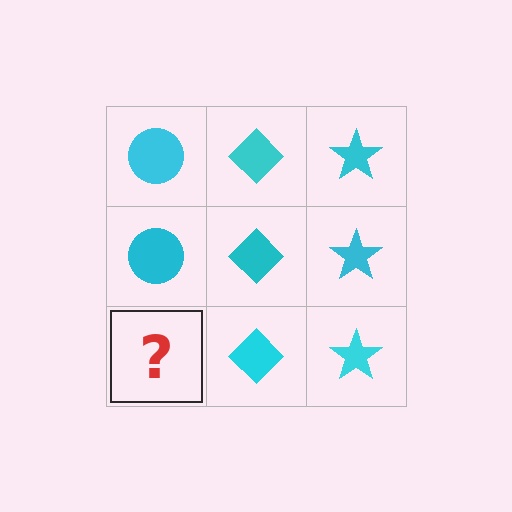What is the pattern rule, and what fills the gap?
The rule is that each column has a consistent shape. The gap should be filled with a cyan circle.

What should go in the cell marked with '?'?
The missing cell should contain a cyan circle.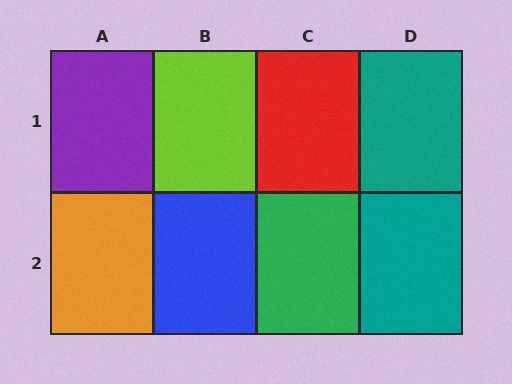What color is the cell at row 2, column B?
Blue.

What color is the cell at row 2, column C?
Green.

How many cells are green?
1 cell is green.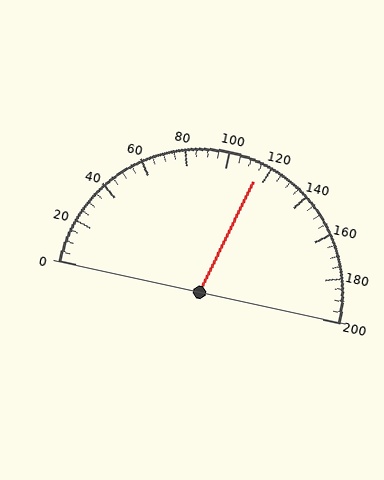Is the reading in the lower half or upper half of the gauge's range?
The reading is in the upper half of the range (0 to 200).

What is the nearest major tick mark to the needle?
The nearest major tick mark is 120.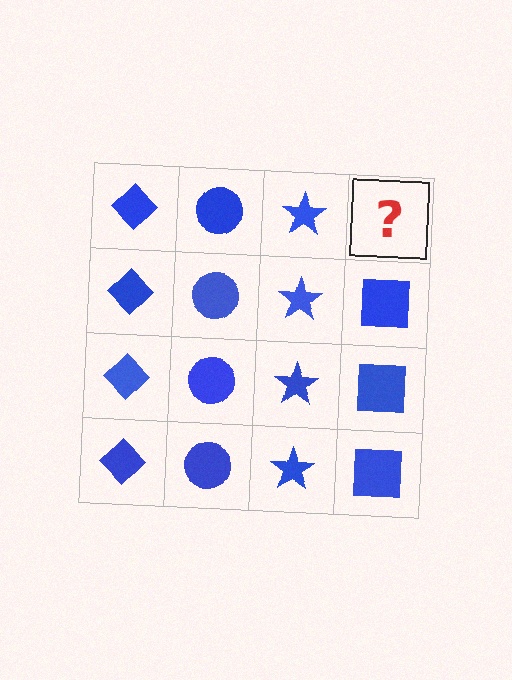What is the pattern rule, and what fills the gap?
The rule is that each column has a consistent shape. The gap should be filled with a blue square.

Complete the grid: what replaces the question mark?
The question mark should be replaced with a blue square.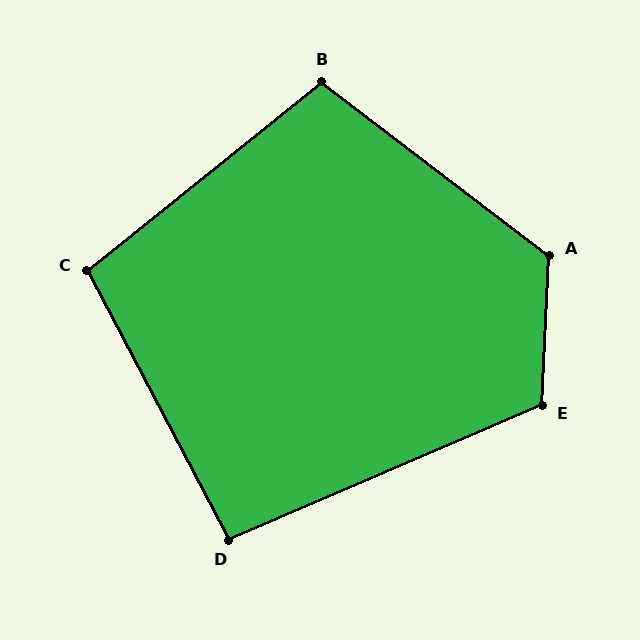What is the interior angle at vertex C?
Approximately 101 degrees (obtuse).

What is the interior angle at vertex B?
Approximately 104 degrees (obtuse).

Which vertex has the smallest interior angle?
D, at approximately 95 degrees.